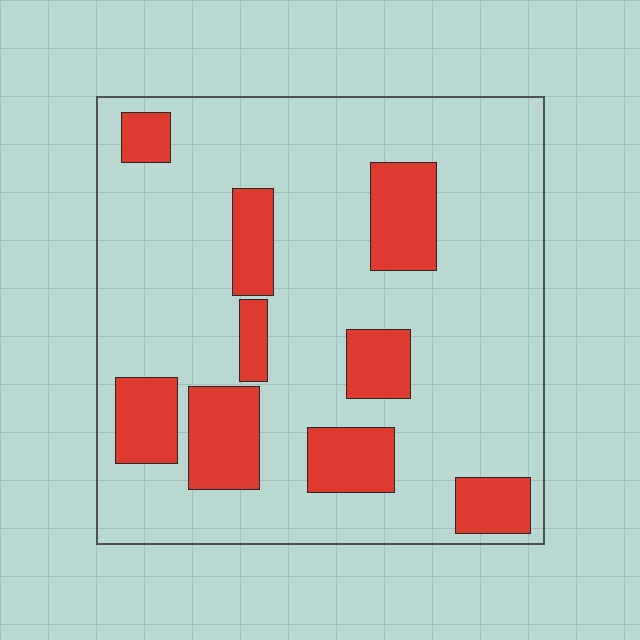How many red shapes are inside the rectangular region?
9.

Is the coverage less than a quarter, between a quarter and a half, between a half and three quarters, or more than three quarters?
Less than a quarter.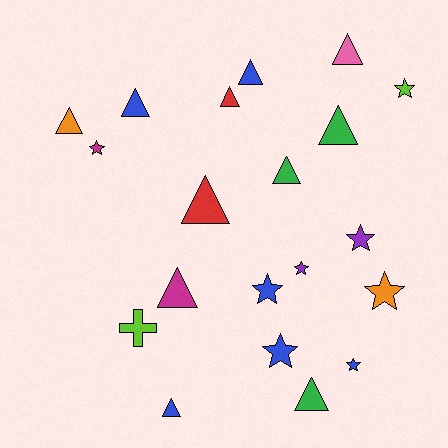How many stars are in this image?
There are 8 stars.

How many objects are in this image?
There are 20 objects.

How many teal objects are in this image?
There are no teal objects.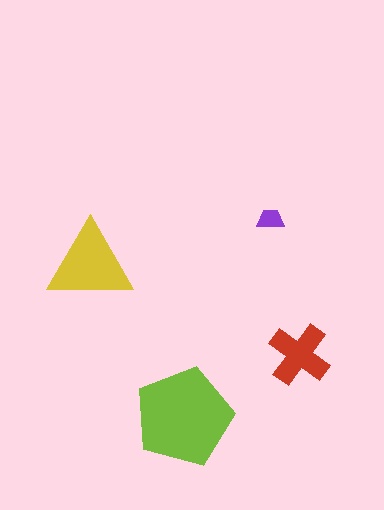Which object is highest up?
The purple trapezoid is topmost.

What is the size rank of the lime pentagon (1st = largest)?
1st.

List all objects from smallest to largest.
The purple trapezoid, the red cross, the yellow triangle, the lime pentagon.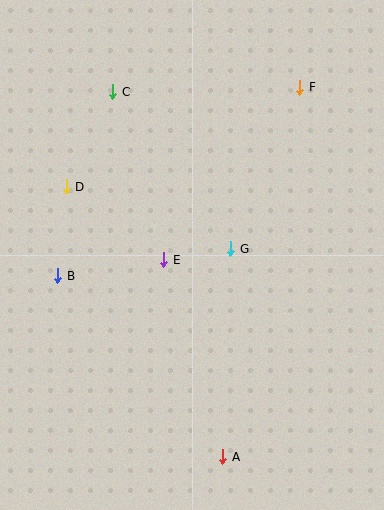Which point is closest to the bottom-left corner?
Point A is closest to the bottom-left corner.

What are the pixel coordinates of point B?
Point B is at (58, 276).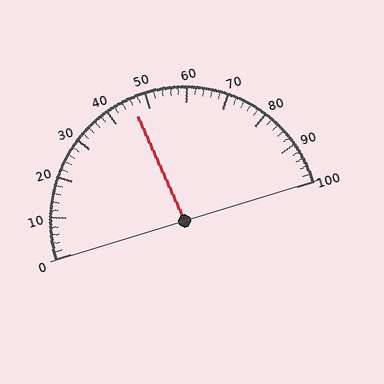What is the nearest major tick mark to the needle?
The nearest major tick mark is 50.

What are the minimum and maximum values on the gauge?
The gauge ranges from 0 to 100.